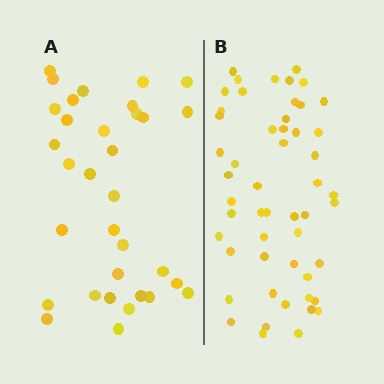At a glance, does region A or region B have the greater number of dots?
Region B (the right region) has more dots.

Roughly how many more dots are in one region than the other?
Region B has approximately 20 more dots than region A.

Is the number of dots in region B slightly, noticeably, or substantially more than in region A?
Region B has substantially more. The ratio is roughly 1.6 to 1.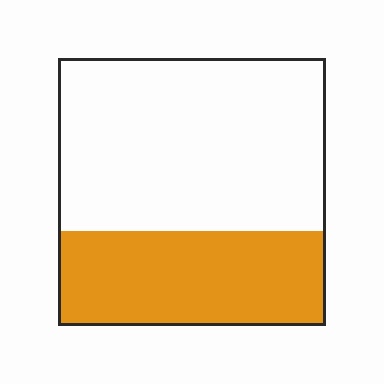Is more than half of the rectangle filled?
No.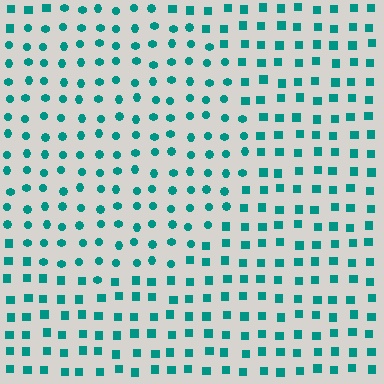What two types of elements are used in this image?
The image uses circles inside the circle region and squares outside it.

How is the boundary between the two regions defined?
The boundary is defined by a change in element shape: circles inside vs. squares outside. All elements share the same color and spacing.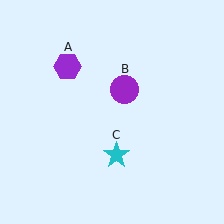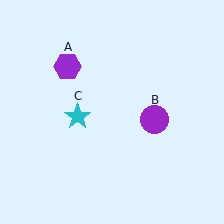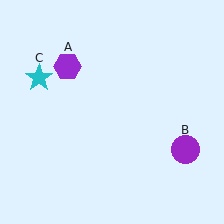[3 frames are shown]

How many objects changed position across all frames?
2 objects changed position: purple circle (object B), cyan star (object C).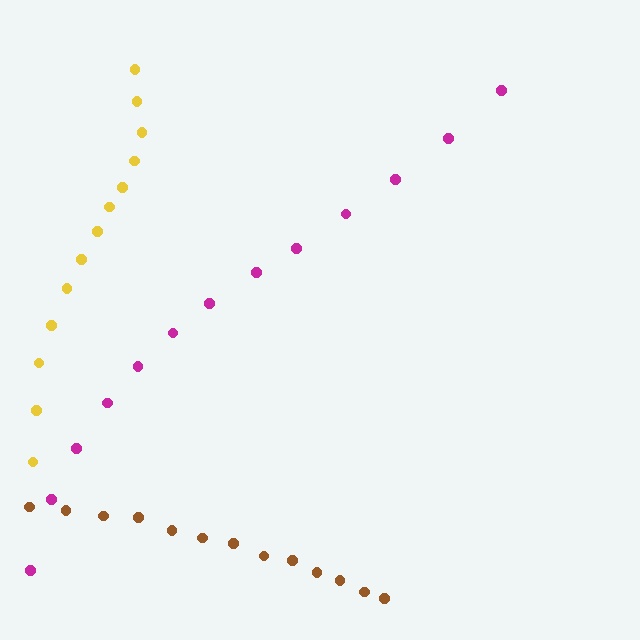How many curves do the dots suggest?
There are 3 distinct paths.